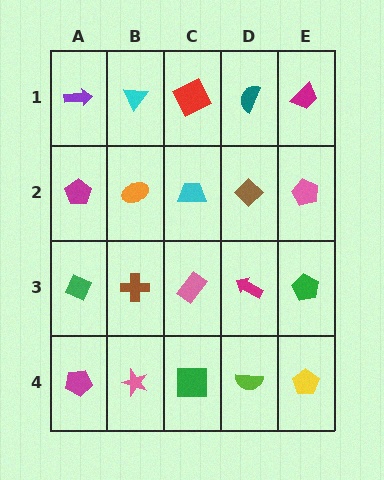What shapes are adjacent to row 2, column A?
A purple arrow (row 1, column A), a green diamond (row 3, column A), an orange ellipse (row 2, column B).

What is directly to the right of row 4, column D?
A yellow pentagon.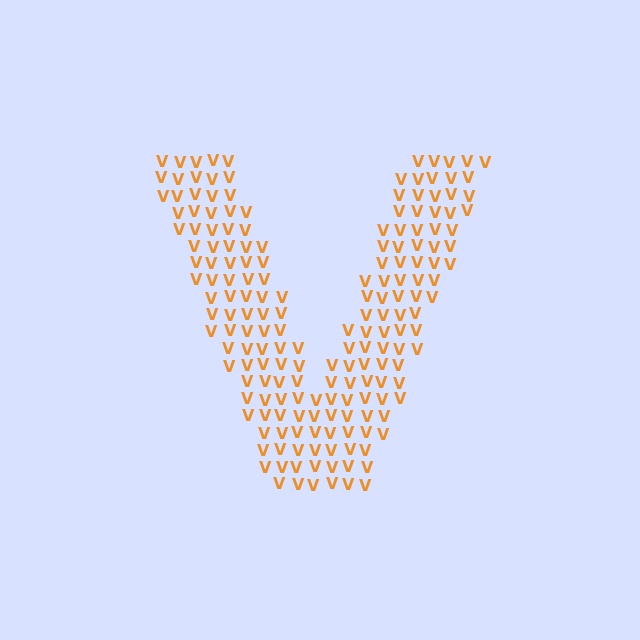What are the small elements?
The small elements are letter V's.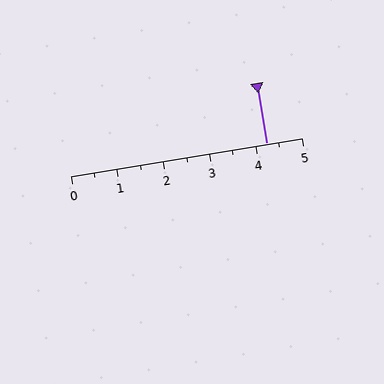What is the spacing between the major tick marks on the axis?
The major ticks are spaced 1 apart.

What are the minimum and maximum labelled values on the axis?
The axis runs from 0 to 5.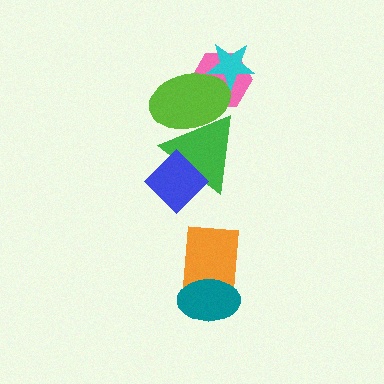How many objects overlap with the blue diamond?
1 object overlaps with the blue diamond.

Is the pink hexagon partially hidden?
Yes, it is partially covered by another shape.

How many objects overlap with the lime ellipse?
3 objects overlap with the lime ellipse.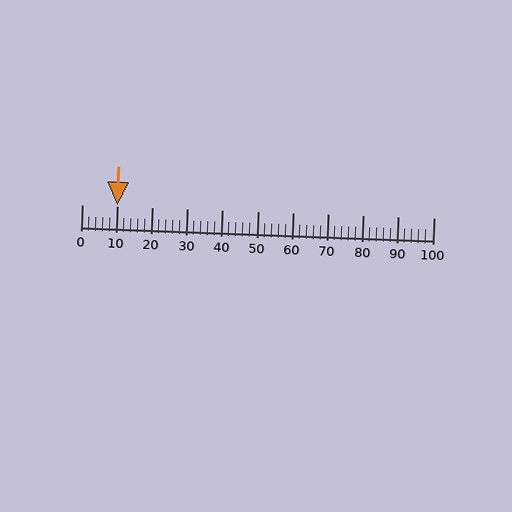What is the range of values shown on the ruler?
The ruler shows values from 0 to 100.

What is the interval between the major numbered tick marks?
The major tick marks are spaced 10 units apart.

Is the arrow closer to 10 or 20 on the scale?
The arrow is closer to 10.